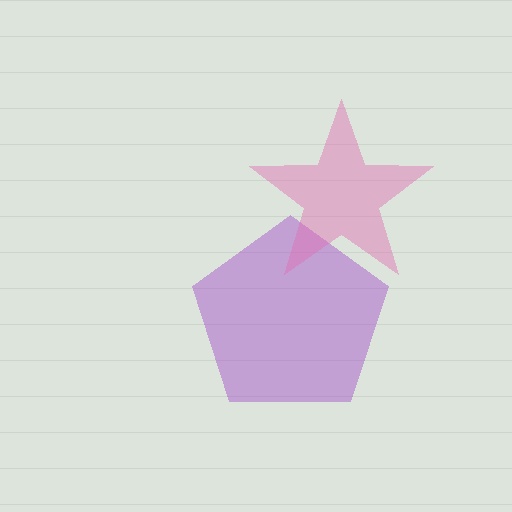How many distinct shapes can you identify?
There are 2 distinct shapes: a purple pentagon, a pink star.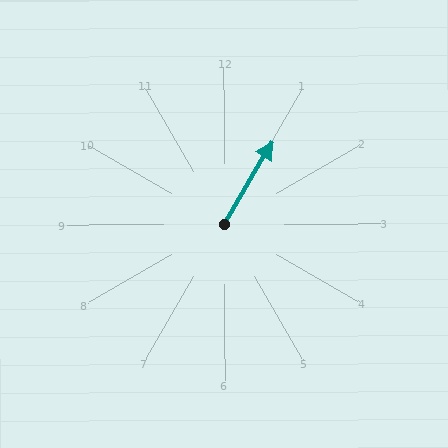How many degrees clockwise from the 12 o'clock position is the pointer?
Approximately 30 degrees.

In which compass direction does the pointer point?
Northeast.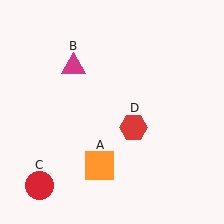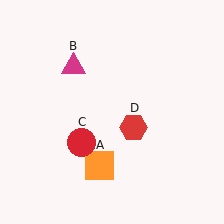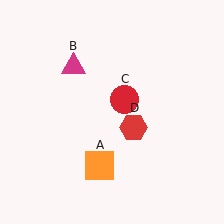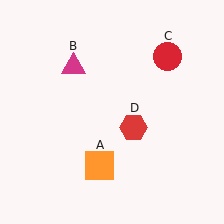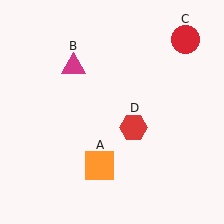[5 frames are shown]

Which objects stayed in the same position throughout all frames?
Orange square (object A) and magenta triangle (object B) and red hexagon (object D) remained stationary.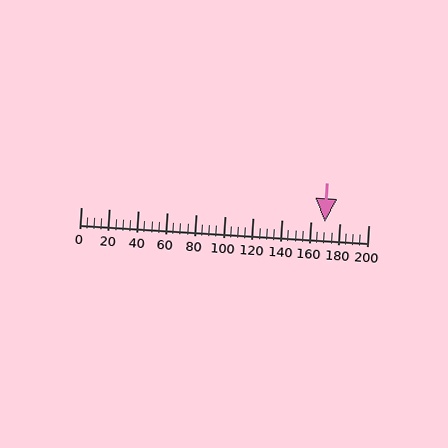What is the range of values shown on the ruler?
The ruler shows values from 0 to 200.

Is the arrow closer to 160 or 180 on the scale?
The arrow is closer to 160.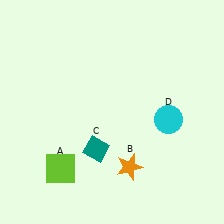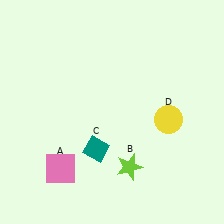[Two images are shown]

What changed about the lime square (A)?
In Image 1, A is lime. In Image 2, it changed to pink.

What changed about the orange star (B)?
In Image 1, B is orange. In Image 2, it changed to lime.